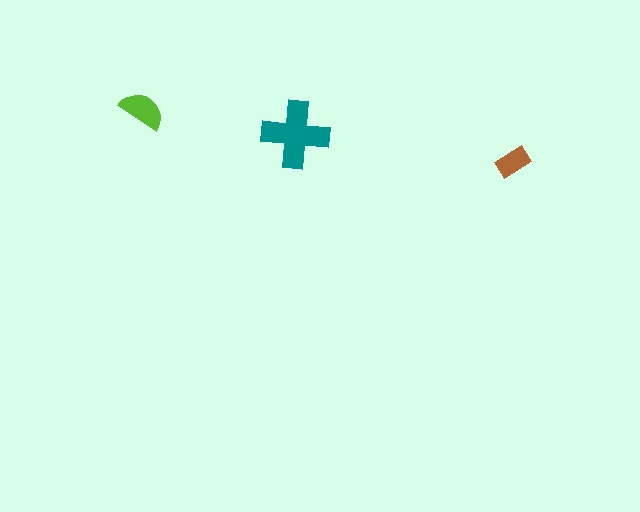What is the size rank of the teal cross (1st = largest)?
1st.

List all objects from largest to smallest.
The teal cross, the lime semicircle, the brown rectangle.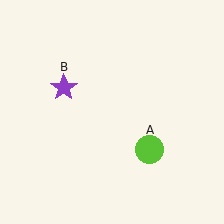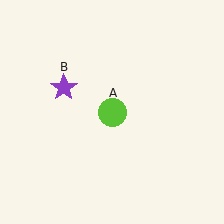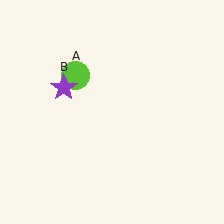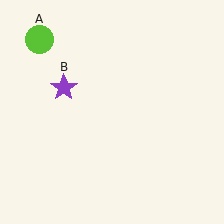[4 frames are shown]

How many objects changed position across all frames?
1 object changed position: lime circle (object A).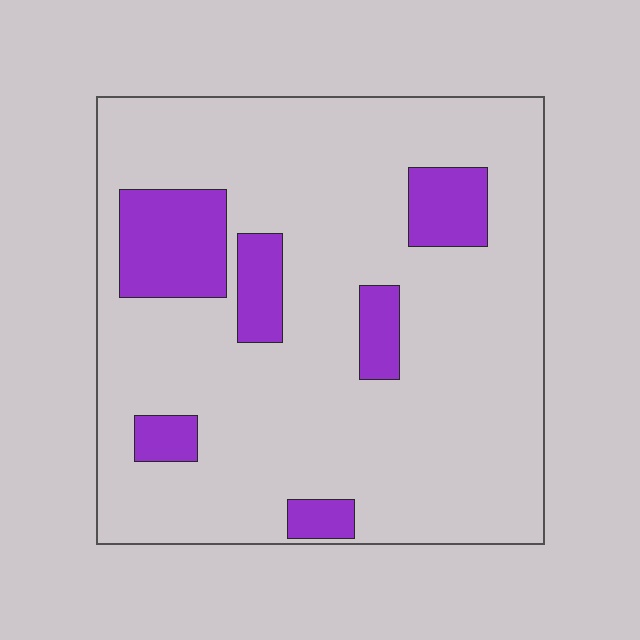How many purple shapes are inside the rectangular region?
6.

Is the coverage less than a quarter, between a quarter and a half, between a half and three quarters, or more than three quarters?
Less than a quarter.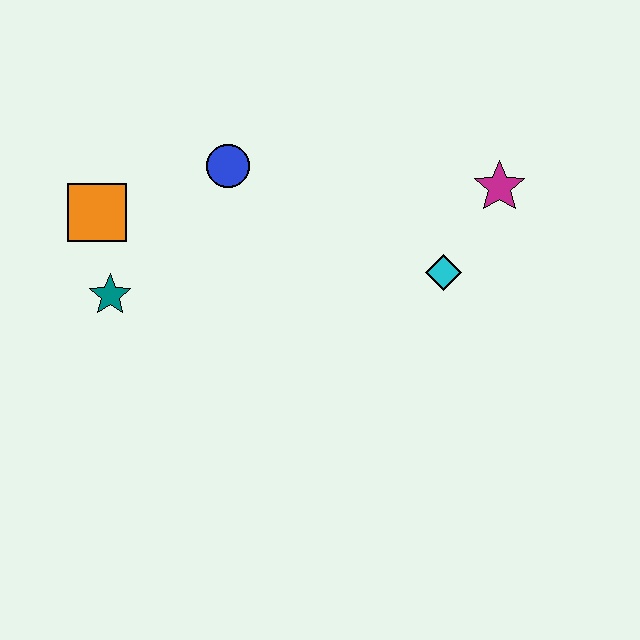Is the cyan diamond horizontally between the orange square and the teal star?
No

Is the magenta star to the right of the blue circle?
Yes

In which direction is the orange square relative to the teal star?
The orange square is above the teal star.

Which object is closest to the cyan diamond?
The magenta star is closest to the cyan diamond.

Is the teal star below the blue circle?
Yes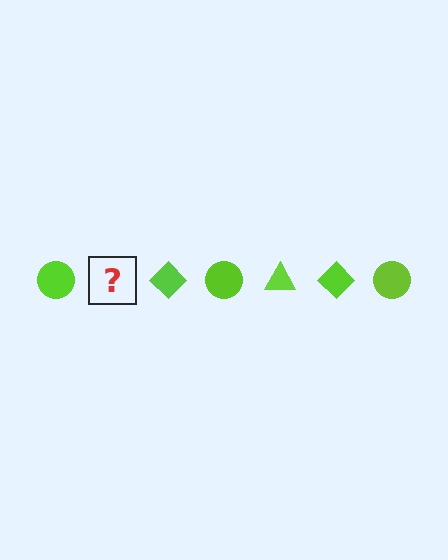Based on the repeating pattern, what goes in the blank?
The blank should be a lime triangle.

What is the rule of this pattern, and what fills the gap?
The rule is that the pattern cycles through circle, triangle, diamond shapes in lime. The gap should be filled with a lime triangle.